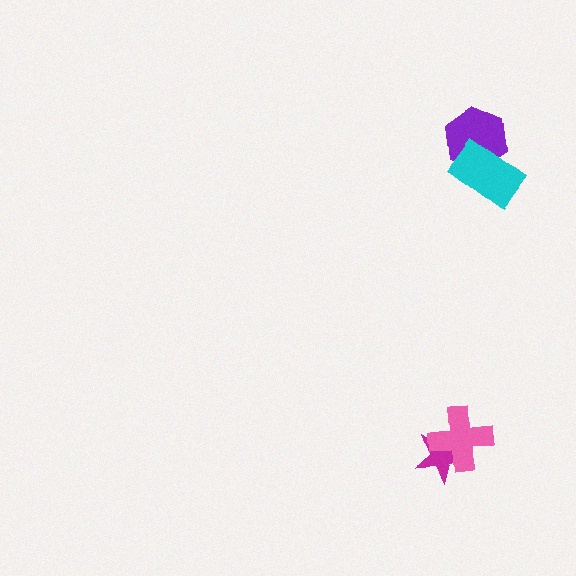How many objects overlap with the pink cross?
1 object overlaps with the pink cross.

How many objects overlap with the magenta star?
1 object overlaps with the magenta star.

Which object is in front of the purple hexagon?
The cyan rectangle is in front of the purple hexagon.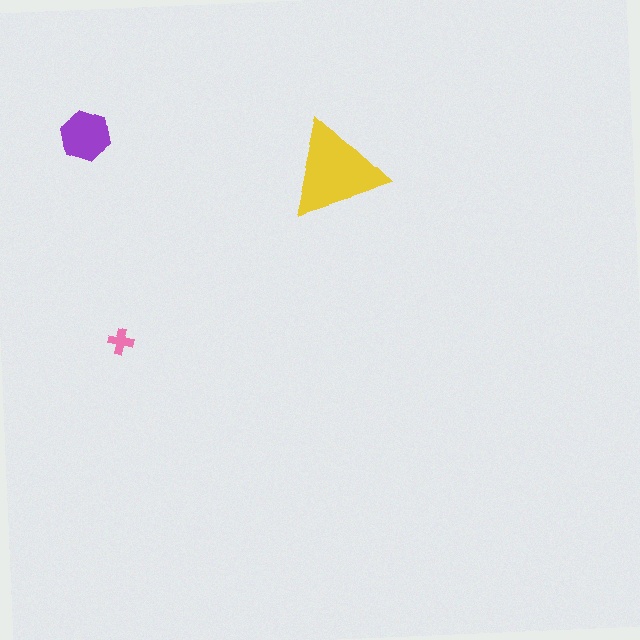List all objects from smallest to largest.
The pink cross, the purple hexagon, the yellow triangle.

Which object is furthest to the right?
The yellow triangle is rightmost.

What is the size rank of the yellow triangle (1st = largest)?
1st.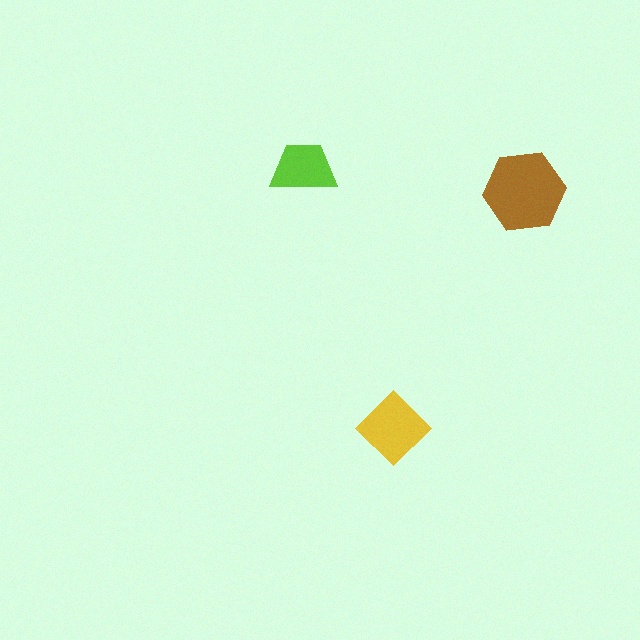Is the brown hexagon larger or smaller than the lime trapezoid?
Larger.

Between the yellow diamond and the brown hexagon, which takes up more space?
The brown hexagon.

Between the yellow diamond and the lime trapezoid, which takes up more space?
The yellow diamond.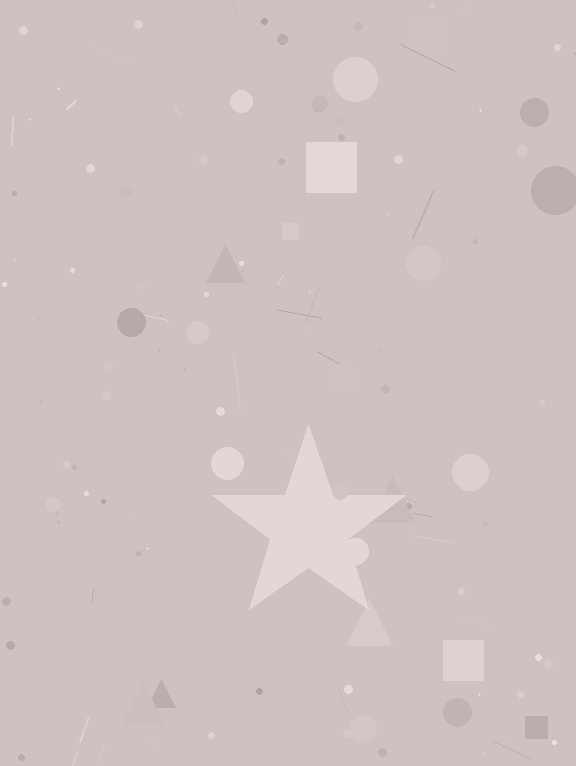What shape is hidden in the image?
A star is hidden in the image.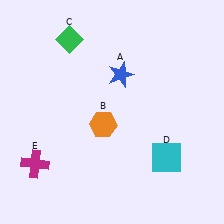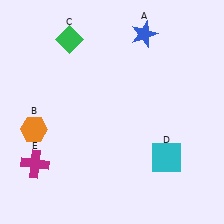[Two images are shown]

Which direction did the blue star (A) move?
The blue star (A) moved up.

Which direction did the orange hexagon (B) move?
The orange hexagon (B) moved left.